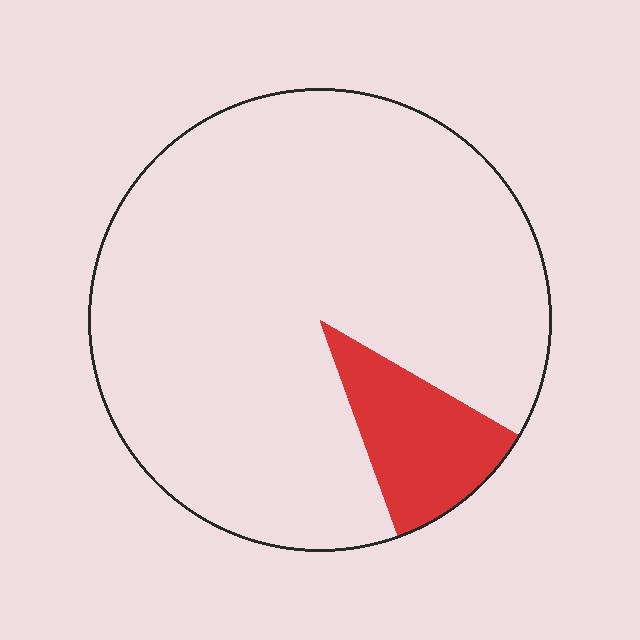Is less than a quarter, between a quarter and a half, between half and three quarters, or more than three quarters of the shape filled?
Less than a quarter.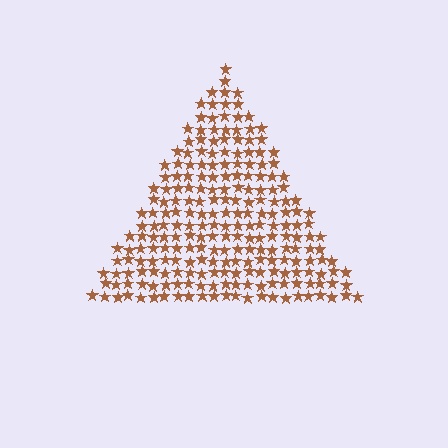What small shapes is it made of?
It is made of small stars.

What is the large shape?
The large shape is a triangle.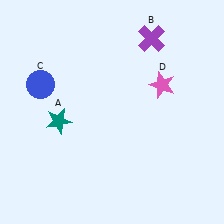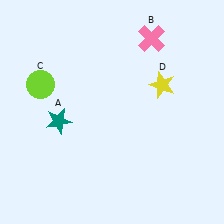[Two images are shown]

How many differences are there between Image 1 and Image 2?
There are 3 differences between the two images.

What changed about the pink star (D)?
In Image 1, D is pink. In Image 2, it changed to yellow.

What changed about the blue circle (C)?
In Image 1, C is blue. In Image 2, it changed to lime.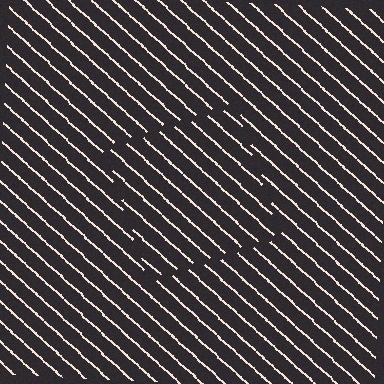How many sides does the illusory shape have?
4 sides — the line-ends trace a square.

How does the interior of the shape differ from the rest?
The interior of the shape contains the same grating, shifted by half a period — the contour is defined by the phase discontinuity where line-ends from the inner and outer gratings abut.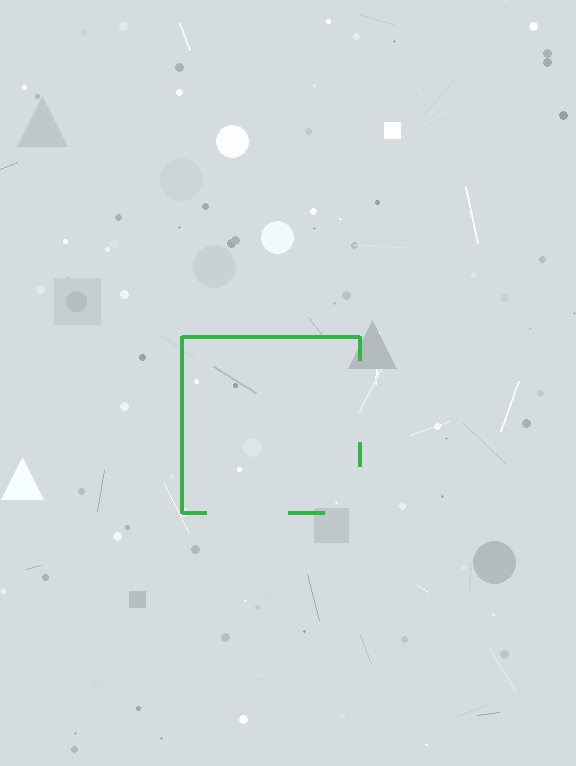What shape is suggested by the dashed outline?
The dashed outline suggests a square.